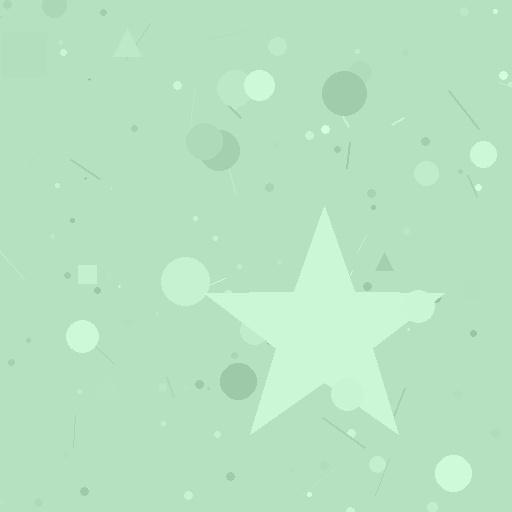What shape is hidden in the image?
A star is hidden in the image.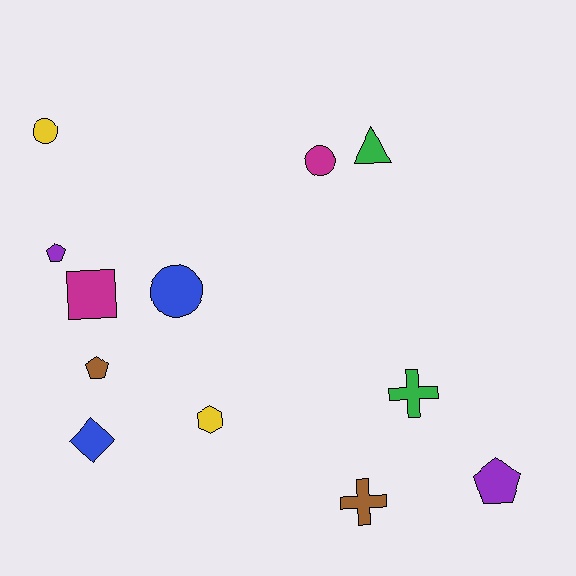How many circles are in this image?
There are 3 circles.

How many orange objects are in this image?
There are no orange objects.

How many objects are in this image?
There are 12 objects.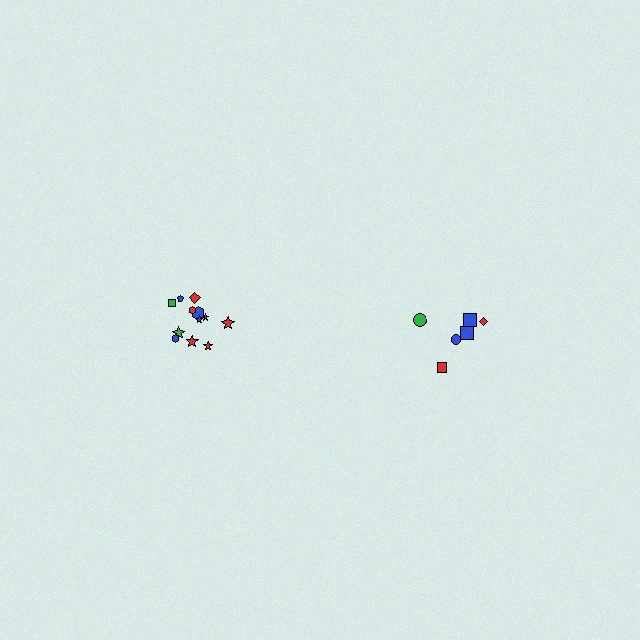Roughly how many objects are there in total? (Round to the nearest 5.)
Roughly 20 objects in total.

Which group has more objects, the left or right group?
The left group.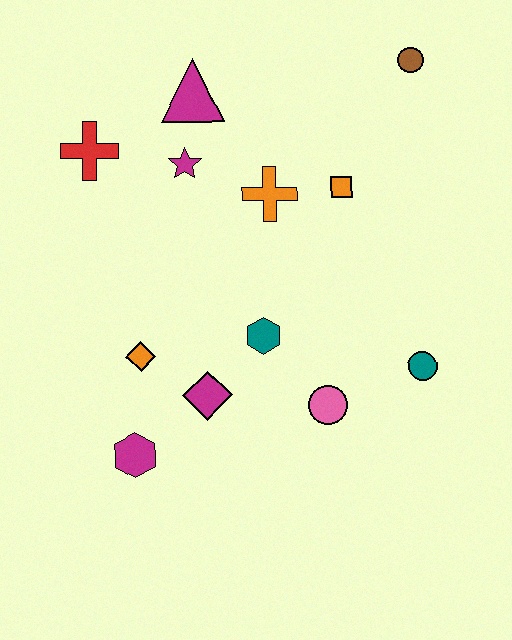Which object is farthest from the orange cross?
The magenta hexagon is farthest from the orange cross.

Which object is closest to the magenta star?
The magenta triangle is closest to the magenta star.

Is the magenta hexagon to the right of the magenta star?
No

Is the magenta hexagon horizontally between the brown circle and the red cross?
Yes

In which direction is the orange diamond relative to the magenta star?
The orange diamond is below the magenta star.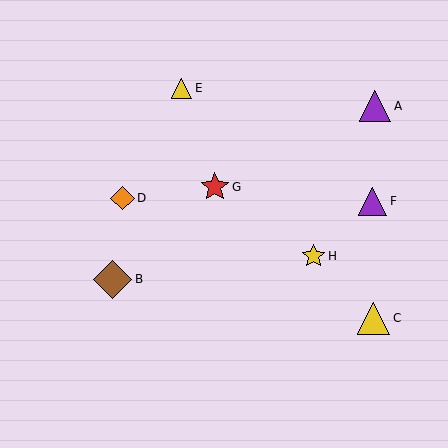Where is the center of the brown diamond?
The center of the brown diamond is at (113, 279).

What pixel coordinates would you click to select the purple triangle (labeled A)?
Click at (375, 106) to select the purple triangle A.